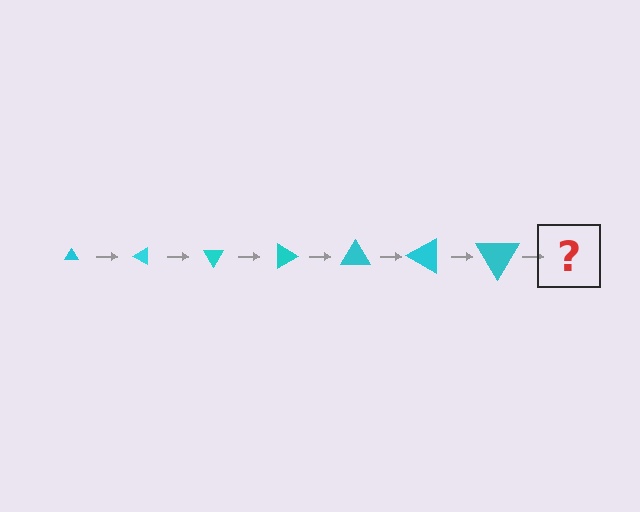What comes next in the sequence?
The next element should be a triangle, larger than the previous one and rotated 210 degrees from the start.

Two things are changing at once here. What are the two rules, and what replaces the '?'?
The two rules are that the triangle grows larger each step and it rotates 30 degrees each step. The '?' should be a triangle, larger than the previous one and rotated 210 degrees from the start.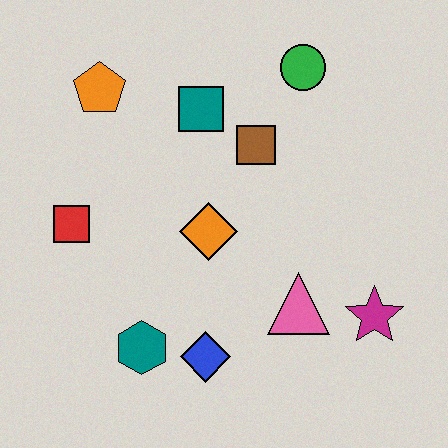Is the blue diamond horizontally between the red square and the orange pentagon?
No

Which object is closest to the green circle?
The brown square is closest to the green circle.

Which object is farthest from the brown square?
The teal hexagon is farthest from the brown square.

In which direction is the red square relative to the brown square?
The red square is to the left of the brown square.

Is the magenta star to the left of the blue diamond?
No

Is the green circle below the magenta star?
No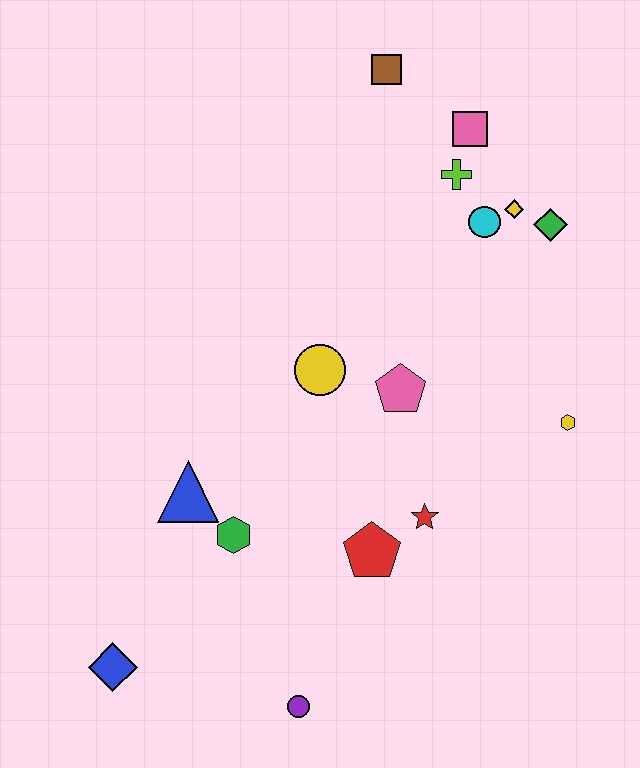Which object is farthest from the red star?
The brown square is farthest from the red star.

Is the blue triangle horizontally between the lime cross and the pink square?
No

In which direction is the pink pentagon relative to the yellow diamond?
The pink pentagon is below the yellow diamond.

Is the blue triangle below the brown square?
Yes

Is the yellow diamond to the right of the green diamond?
No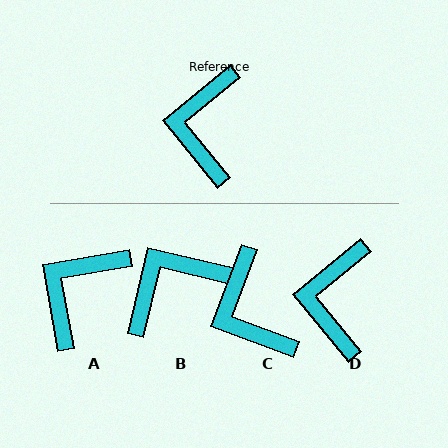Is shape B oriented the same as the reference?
No, it is off by about 52 degrees.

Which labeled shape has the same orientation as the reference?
D.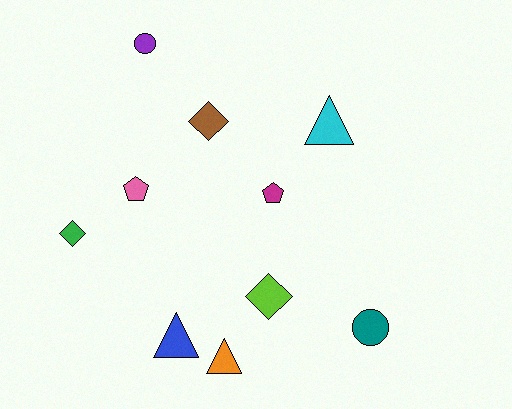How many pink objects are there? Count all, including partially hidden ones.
There is 1 pink object.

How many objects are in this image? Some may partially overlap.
There are 10 objects.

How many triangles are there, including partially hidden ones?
There are 3 triangles.